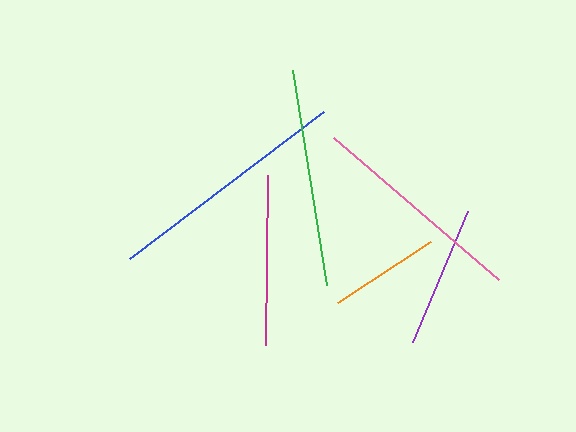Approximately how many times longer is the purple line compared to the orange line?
The purple line is approximately 1.3 times the length of the orange line.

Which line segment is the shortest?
The orange line is the shortest at approximately 111 pixels.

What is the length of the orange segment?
The orange segment is approximately 111 pixels long.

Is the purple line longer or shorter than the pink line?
The pink line is longer than the purple line.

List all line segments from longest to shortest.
From longest to shortest: blue, green, pink, magenta, purple, orange.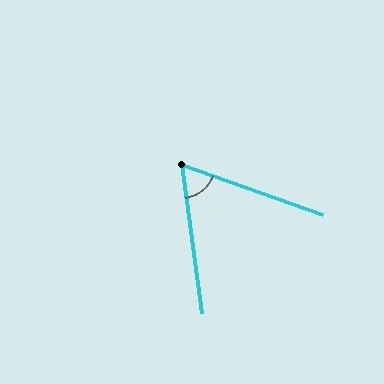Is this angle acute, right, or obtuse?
It is acute.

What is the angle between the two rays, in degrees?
Approximately 63 degrees.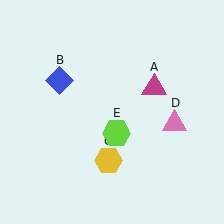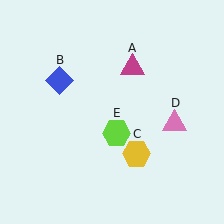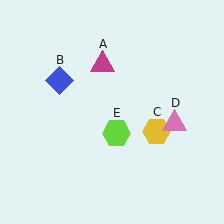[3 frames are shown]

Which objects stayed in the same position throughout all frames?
Blue diamond (object B) and pink triangle (object D) and lime hexagon (object E) remained stationary.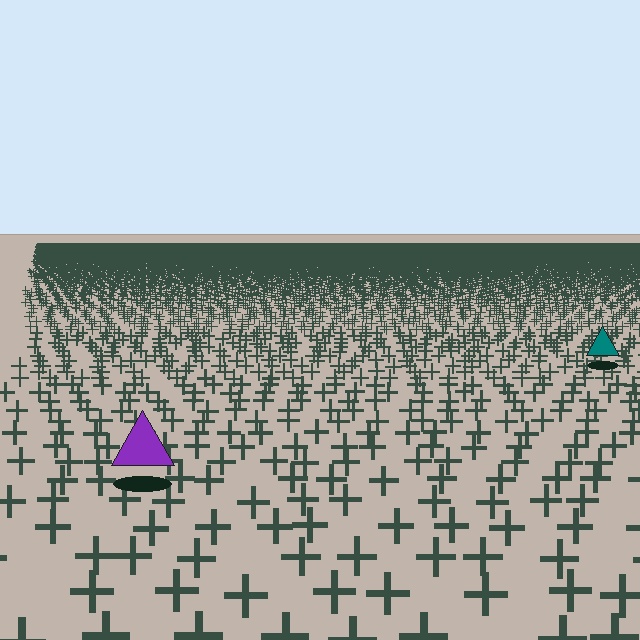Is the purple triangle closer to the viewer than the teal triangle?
Yes. The purple triangle is closer — you can tell from the texture gradient: the ground texture is coarser near it.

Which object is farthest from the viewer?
The teal triangle is farthest from the viewer. It appears smaller and the ground texture around it is denser.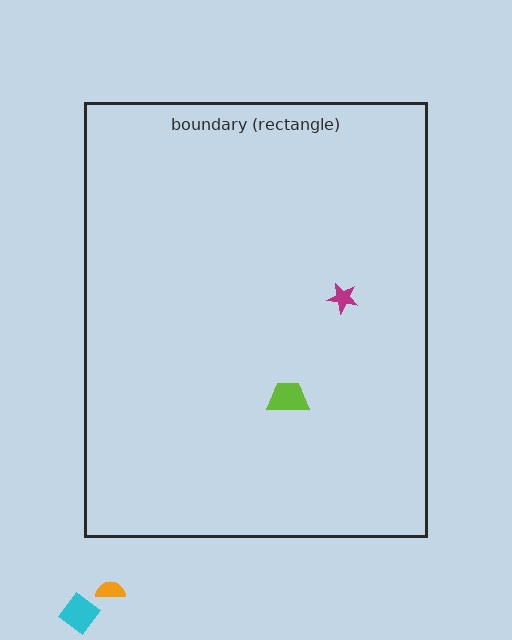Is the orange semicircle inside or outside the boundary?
Outside.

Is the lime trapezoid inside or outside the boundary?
Inside.